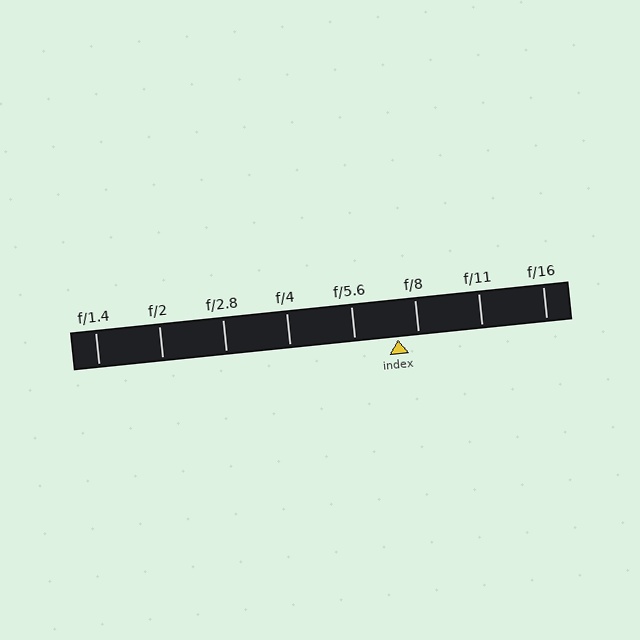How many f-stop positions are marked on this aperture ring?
There are 8 f-stop positions marked.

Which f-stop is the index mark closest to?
The index mark is closest to f/8.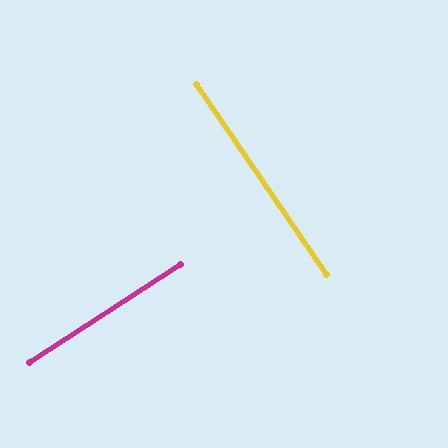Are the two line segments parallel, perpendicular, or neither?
Perpendicular — they meet at approximately 89°.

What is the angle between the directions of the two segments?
Approximately 89 degrees.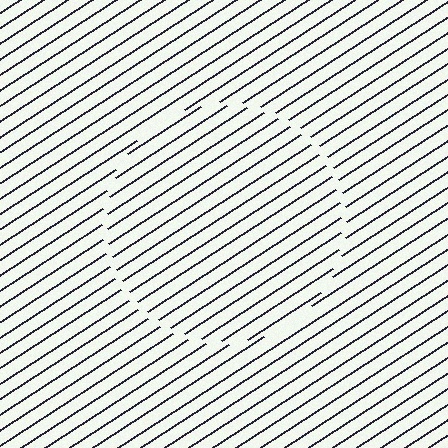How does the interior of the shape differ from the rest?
The interior of the shape contains the same grating, shifted by half a period — the contour is defined by the phase discontinuity where line-ends from the inner and outer gratings abut.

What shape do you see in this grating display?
An illusory circle. The interior of the shape contains the same grating, shifted by half a period — the contour is defined by the phase discontinuity where line-ends from the inner and outer gratings abut.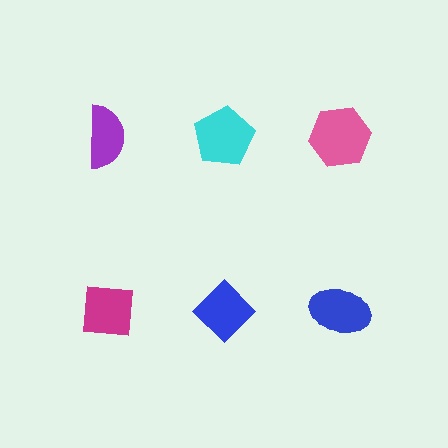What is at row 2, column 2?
A blue diamond.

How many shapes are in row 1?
3 shapes.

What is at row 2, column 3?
A blue ellipse.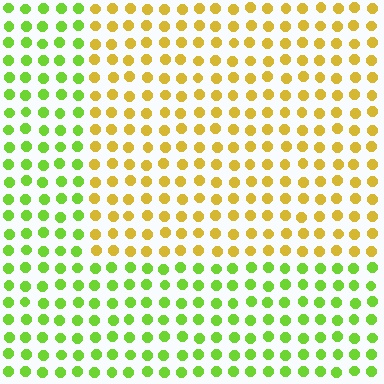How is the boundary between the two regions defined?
The boundary is defined purely by a slight shift in hue (about 49 degrees). Spacing, size, and orientation are identical on both sides.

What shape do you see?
I see a rectangle.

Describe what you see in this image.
The image is filled with small lime elements in a uniform arrangement. A rectangle-shaped region is visible where the elements are tinted to a slightly different hue, forming a subtle color boundary.